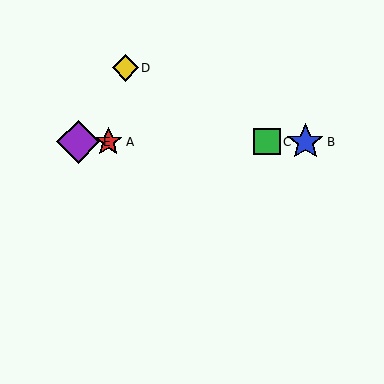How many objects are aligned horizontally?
4 objects (A, B, C, E) are aligned horizontally.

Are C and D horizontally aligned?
No, C is at y≈142 and D is at y≈68.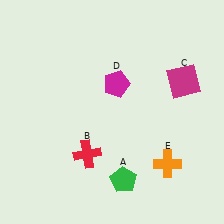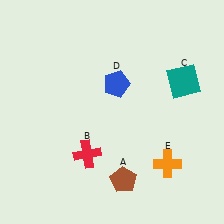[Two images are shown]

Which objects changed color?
A changed from green to brown. C changed from magenta to teal. D changed from magenta to blue.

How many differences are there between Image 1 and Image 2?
There are 3 differences between the two images.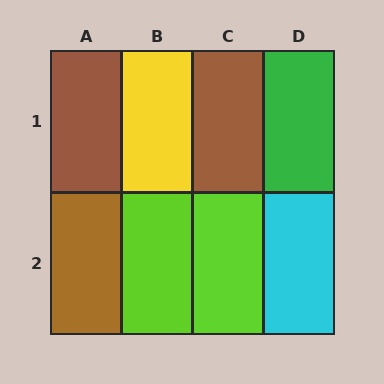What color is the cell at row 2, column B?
Lime.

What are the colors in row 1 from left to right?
Brown, yellow, brown, green.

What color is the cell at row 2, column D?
Cyan.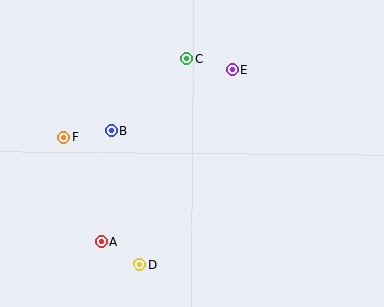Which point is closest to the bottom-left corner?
Point A is closest to the bottom-left corner.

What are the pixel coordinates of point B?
Point B is at (112, 131).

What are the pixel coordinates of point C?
Point C is at (187, 59).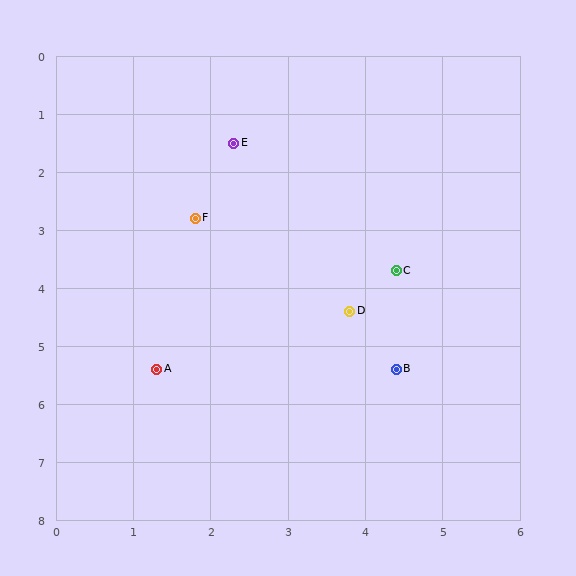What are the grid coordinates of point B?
Point B is at approximately (4.4, 5.4).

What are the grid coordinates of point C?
Point C is at approximately (4.4, 3.7).